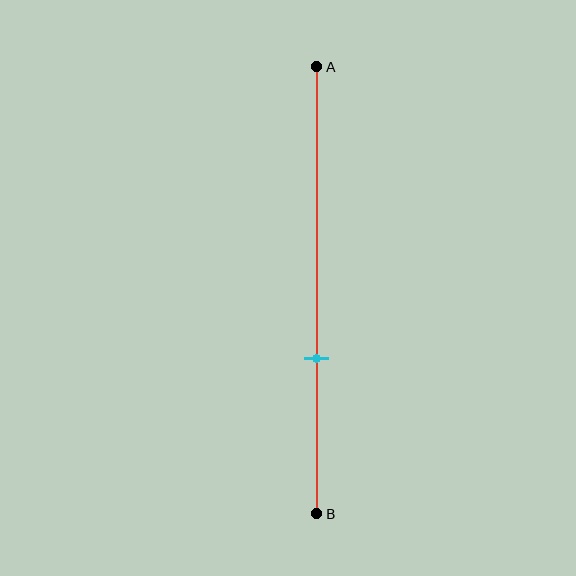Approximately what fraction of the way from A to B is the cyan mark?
The cyan mark is approximately 65% of the way from A to B.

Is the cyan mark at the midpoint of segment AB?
No, the mark is at about 65% from A, not at the 50% midpoint.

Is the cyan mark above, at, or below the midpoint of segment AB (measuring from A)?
The cyan mark is below the midpoint of segment AB.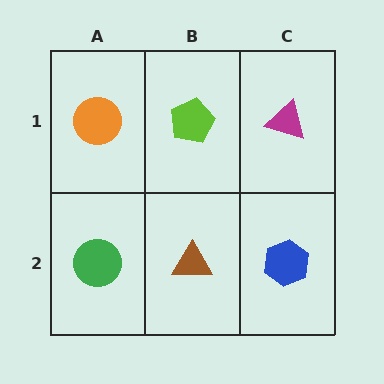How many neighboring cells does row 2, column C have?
2.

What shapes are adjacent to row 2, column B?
A lime pentagon (row 1, column B), a green circle (row 2, column A), a blue hexagon (row 2, column C).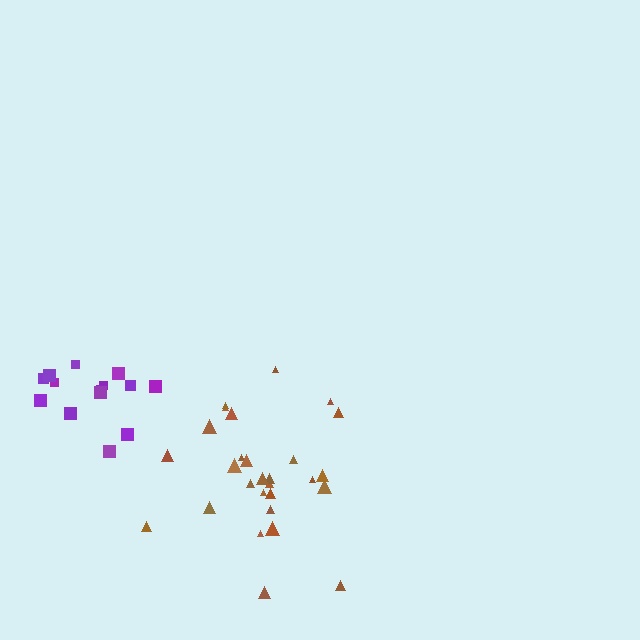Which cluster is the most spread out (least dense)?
Brown.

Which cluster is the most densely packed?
Purple.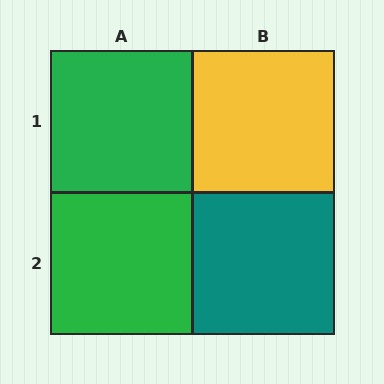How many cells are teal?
1 cell is teal.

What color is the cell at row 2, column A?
Green.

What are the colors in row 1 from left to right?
Green, yellow.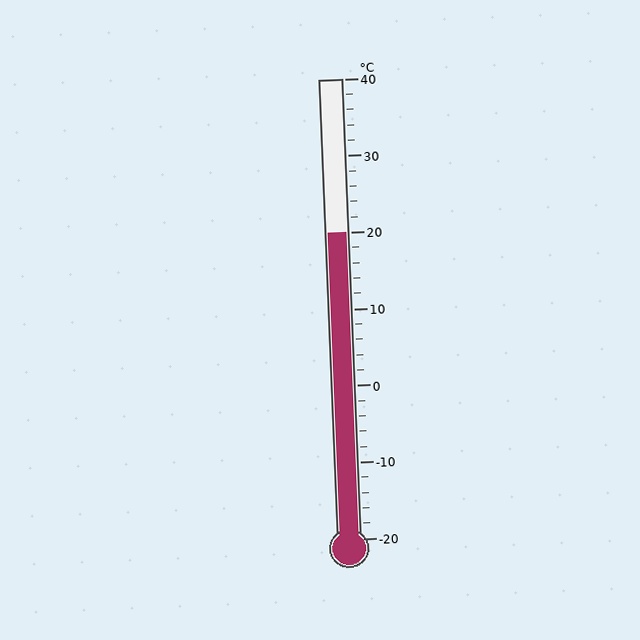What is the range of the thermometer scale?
The thermometer scale ranges from -20°C to 40°C.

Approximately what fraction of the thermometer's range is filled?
The thermometer is filled to approximately 65% of its range.